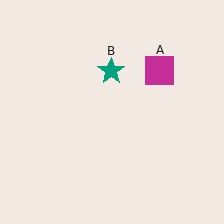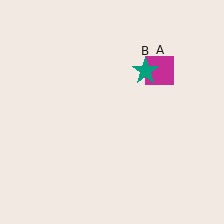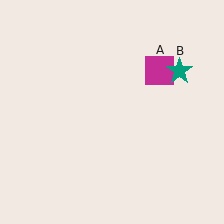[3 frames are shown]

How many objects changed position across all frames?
1 object changed position: teal star (object B).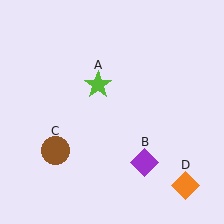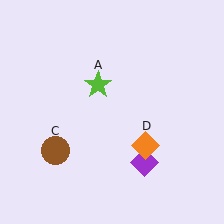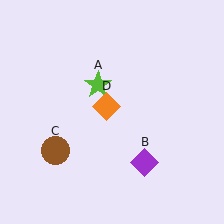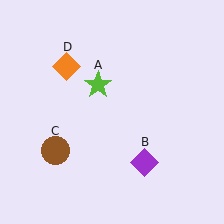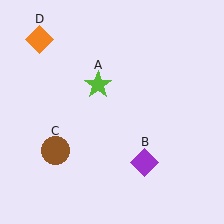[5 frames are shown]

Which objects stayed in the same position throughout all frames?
Lime star (object A) and purple diamond (object B) and brown circle (object C) remained stationary.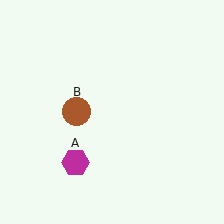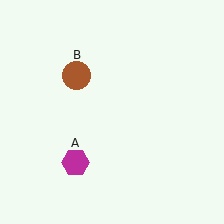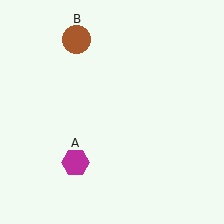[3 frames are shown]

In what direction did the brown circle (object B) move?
The brown circle (object B) moved up.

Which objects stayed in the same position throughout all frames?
Magenta hexagon (object A) remained stationary.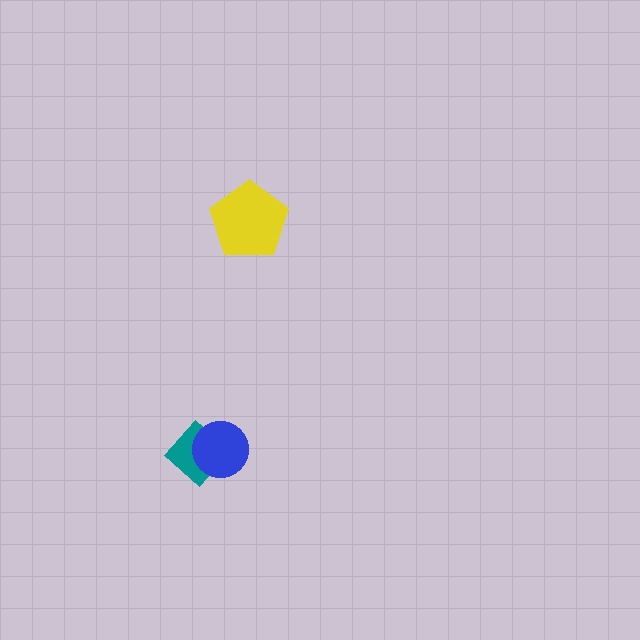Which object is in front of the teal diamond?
The blue circle is in front of the teal diamond.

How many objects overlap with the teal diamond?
1 object overlaps with the teal diamond.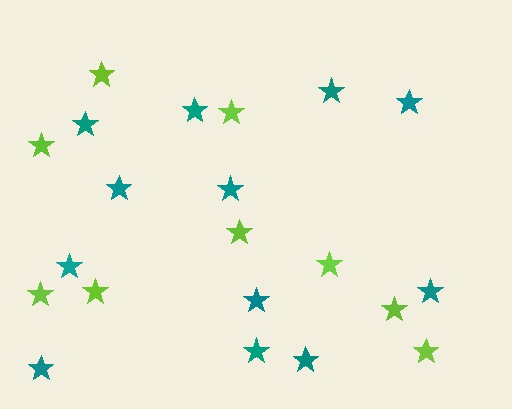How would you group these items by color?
There are 2 groups: one group of lime stars (9) and one group of teal stars (12).